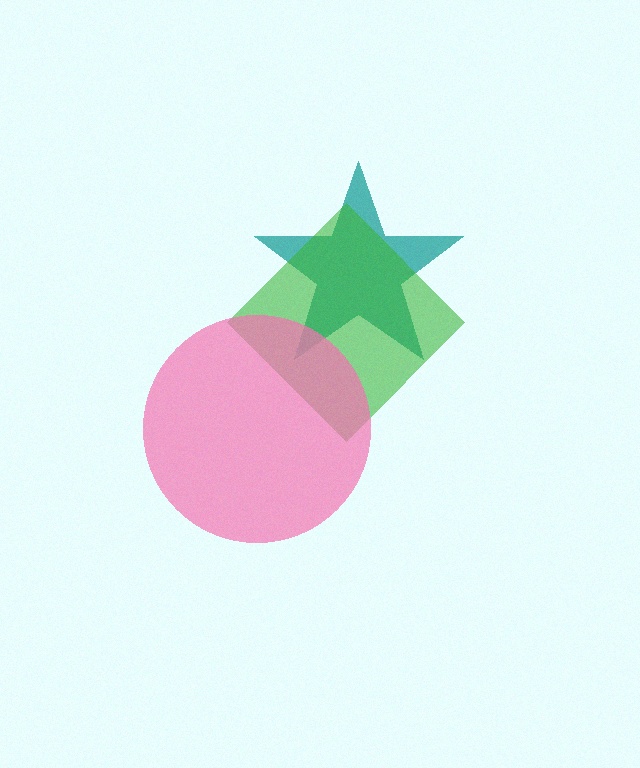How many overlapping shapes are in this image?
There are 3 overlapping shapes in the image.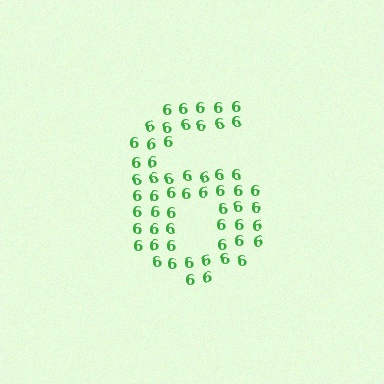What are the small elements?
The small elements are digit 6's.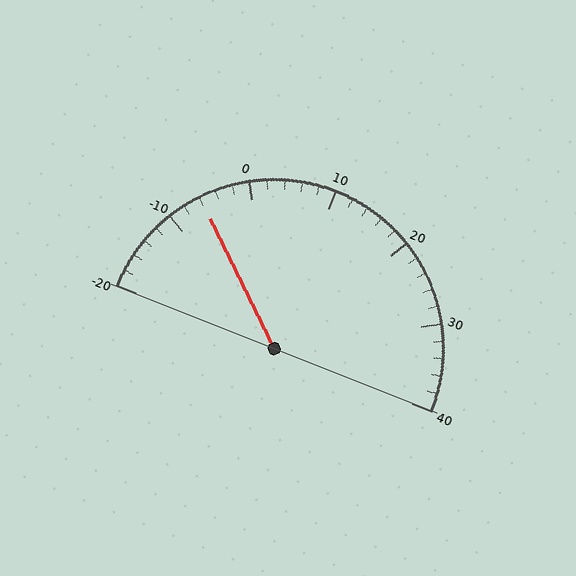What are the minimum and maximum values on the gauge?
The gauge ranges from -20 to 40.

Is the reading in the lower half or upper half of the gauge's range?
The reading is in the lower half of the range (-20 to 40).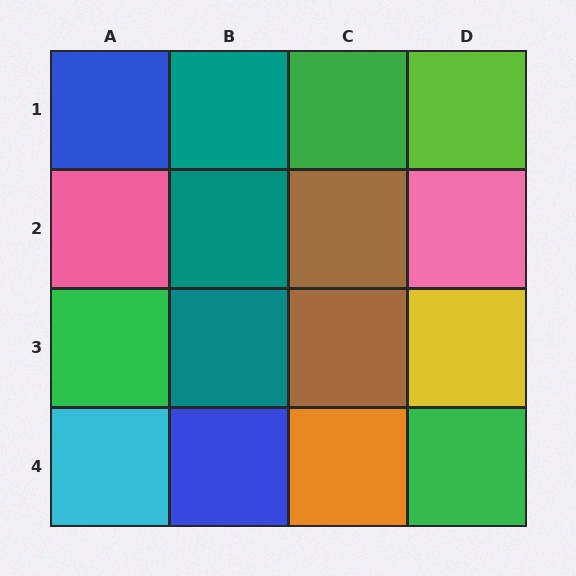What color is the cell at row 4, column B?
Blue.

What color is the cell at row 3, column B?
Teal.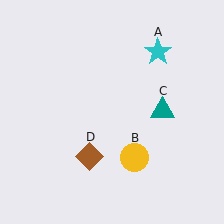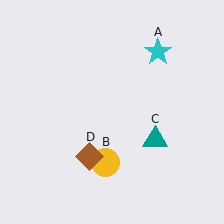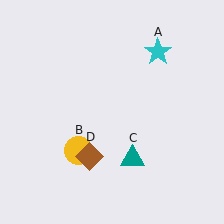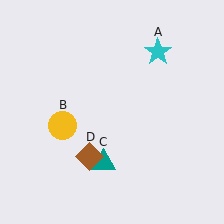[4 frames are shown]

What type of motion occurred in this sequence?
The yellow circle (object B), teal triangle (object C) rotated clockwise around the center of the scene.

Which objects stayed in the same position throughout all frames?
Cyan star (object A) and brown diamond (object D) remained stationary.